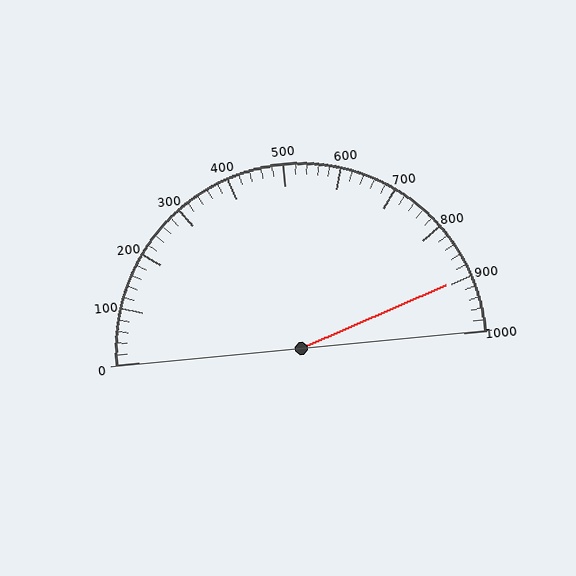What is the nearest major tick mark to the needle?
The nearest major tick mark is 900.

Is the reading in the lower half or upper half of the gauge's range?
The reading is in the upper half of the range (0 to 1000).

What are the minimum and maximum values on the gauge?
The gauge ranges from 0 to 1000.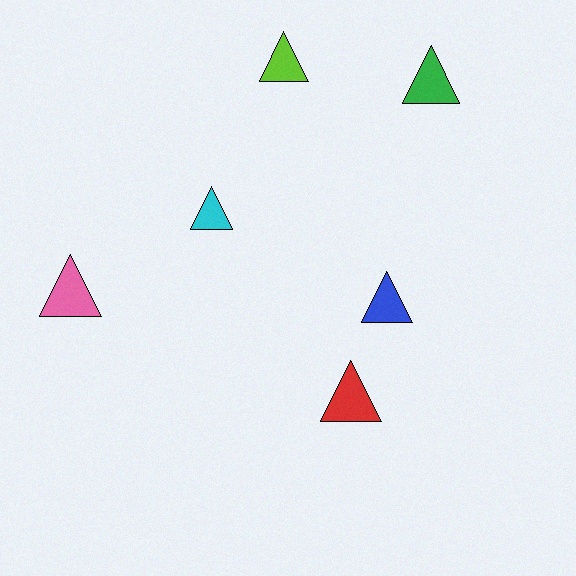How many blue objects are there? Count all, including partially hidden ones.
There is 1 blue object.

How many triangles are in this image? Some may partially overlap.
There are 6 triangles.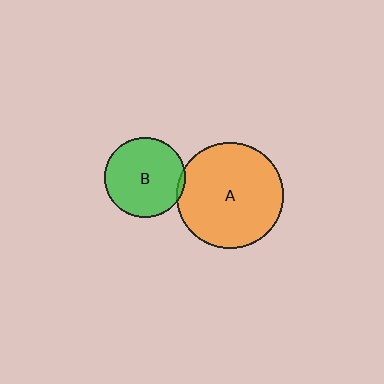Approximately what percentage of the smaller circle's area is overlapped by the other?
Approximately 5%.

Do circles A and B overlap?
Yes.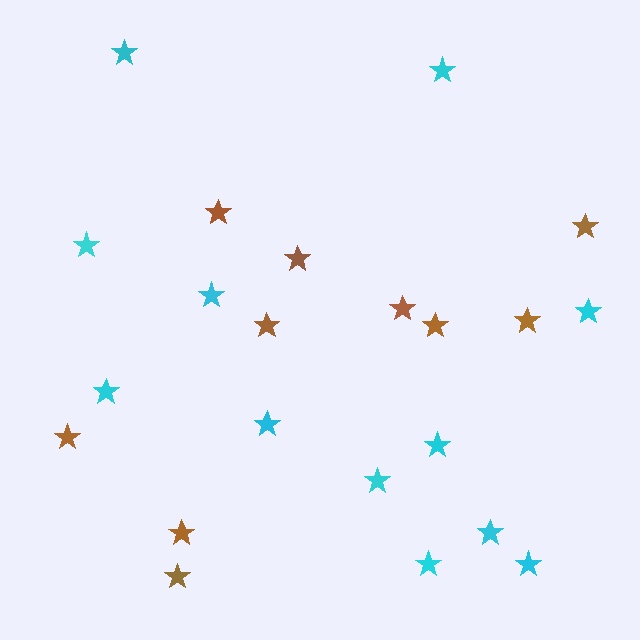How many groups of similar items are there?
There are 2 groups: one group of brown stars (10) and one group of cyan stars (12).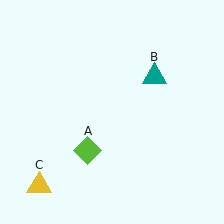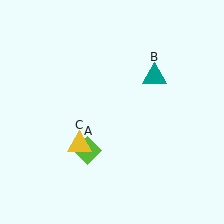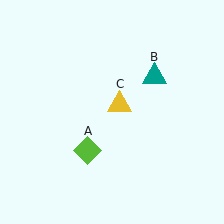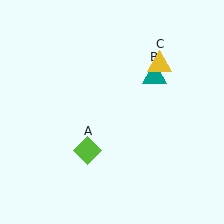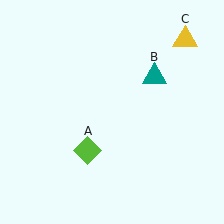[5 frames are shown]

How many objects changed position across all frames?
1 object changed position: yellow triangle (object C).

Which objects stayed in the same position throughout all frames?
Lime diamond (object A) and teal triangle (object B) remained stationary.